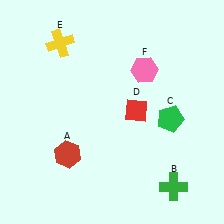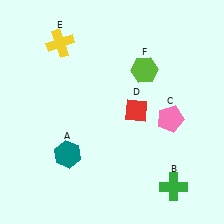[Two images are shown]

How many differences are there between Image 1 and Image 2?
There are 3 differences between the two images.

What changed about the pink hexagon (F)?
In Image 1, F is pink. In Image 2, it changed to lime.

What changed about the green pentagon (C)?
In Image 1, C is green. In Image 2, it changed to pink.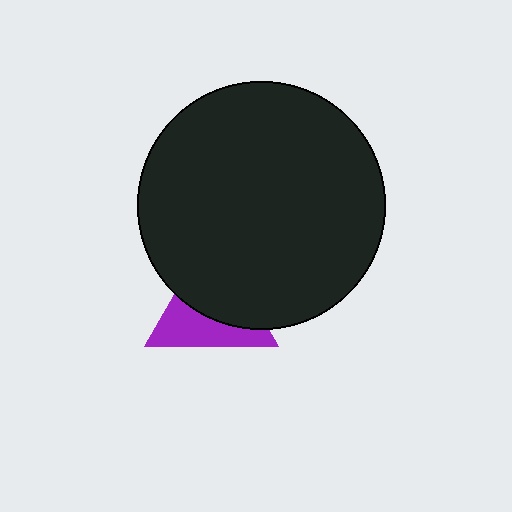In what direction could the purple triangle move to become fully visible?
The purple triangle could move down. That would shift it out from behind the black circle entirely.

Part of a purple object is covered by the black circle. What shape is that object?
It is a triangle.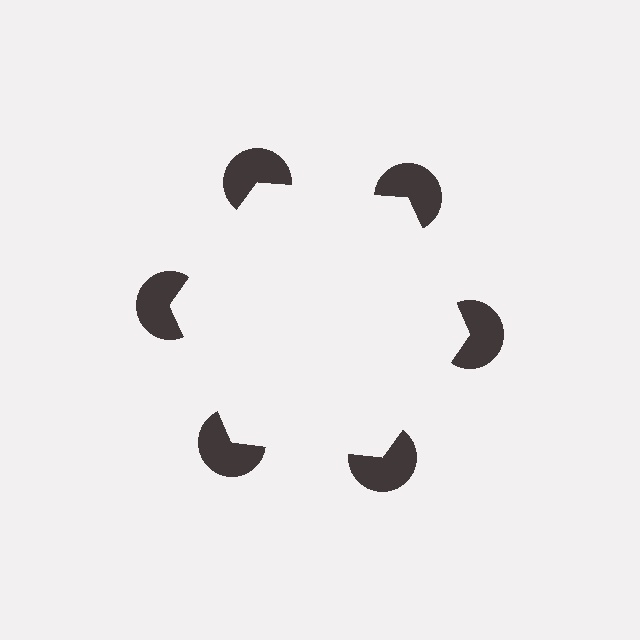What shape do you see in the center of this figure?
An illusory hexagon — its edges are inferred from the aligned wedge cuts in the pac-man discs, not physically drawn.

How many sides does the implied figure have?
6 sides.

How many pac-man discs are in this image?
There are 6 — one at each vertex of the illusory hexagon.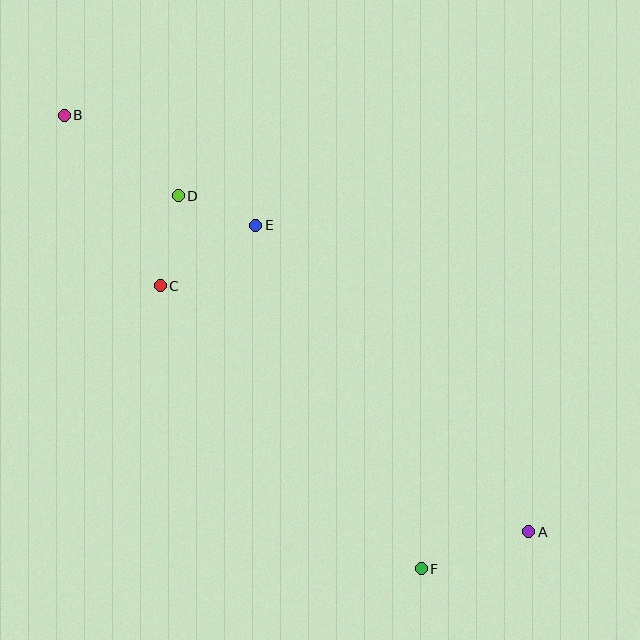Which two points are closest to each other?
Points D and E are closest to each other.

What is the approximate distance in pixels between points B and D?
The distance between B and D is approximately 139 pixels.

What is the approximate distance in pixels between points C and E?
The distance between C and E is approximately 113 pixels.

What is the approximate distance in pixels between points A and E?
The distance between A and E is approximately 410 pixels.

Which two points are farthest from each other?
Points A and B are farthest from each other.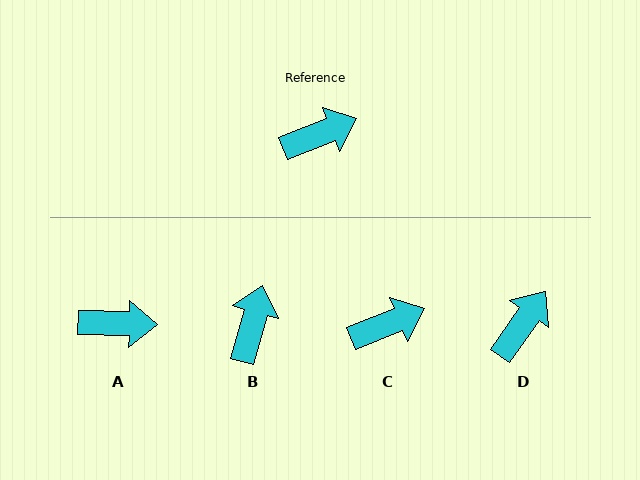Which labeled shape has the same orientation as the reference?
C.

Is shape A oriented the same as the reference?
No, it is off by about 23 degrees.